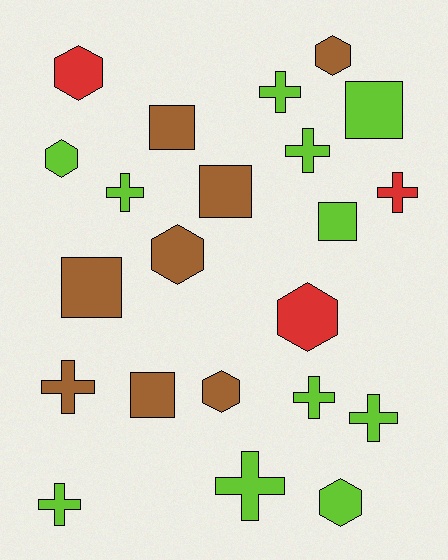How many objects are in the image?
There are 22 objects.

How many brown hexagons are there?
There are 3 brown hexagons.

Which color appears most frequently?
Lime, with 11 objects.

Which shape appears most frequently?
Cross, with 9 objects.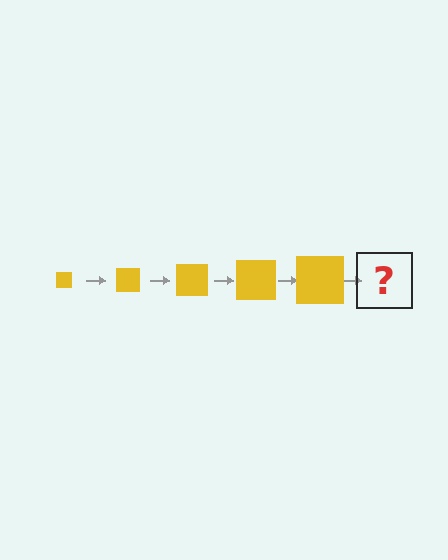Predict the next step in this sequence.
The next step is a yellow square, larger than the previous one.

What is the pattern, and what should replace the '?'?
The pattern is that the square gets progressively larger each step. The '?' should be a yellow square, larger than the previous one.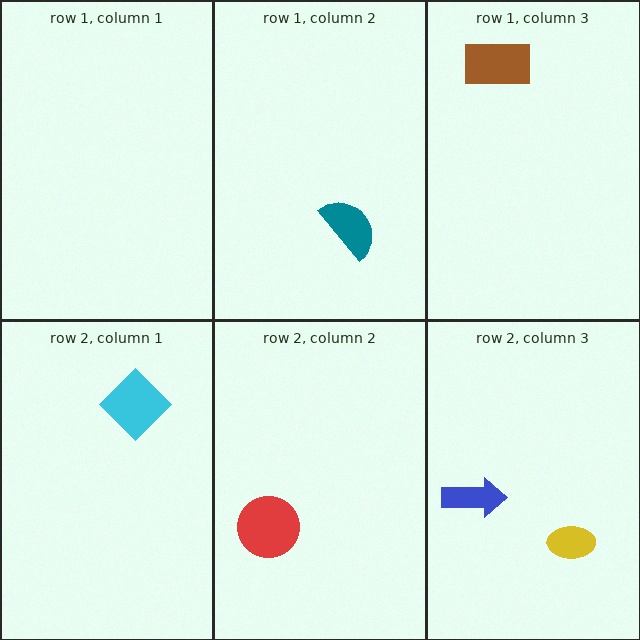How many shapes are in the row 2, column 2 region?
1.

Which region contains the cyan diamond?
The row 2, column 1 region.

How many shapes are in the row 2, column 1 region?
1.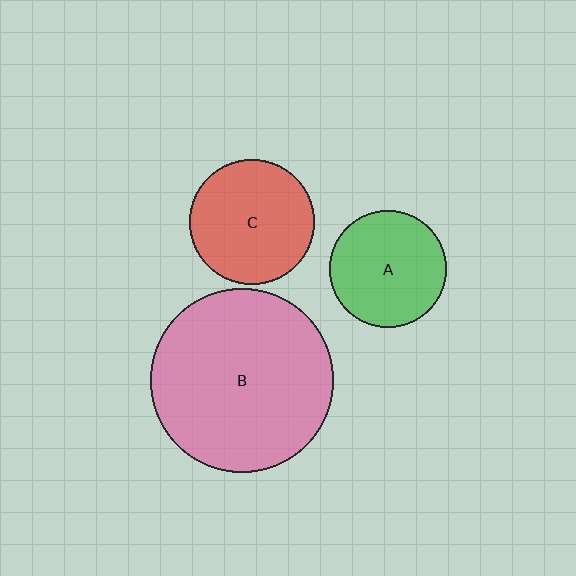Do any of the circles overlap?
No, none of the circles overlap.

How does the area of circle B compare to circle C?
Approximately 2.1 times.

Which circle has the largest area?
Circle B (pink).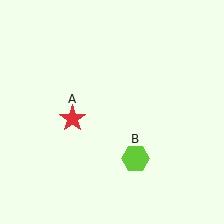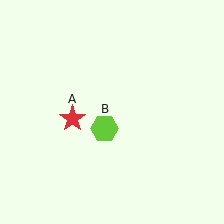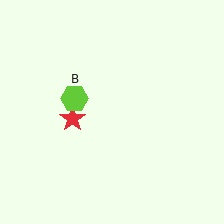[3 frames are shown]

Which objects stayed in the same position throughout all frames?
Red star (object A) remained stationary.